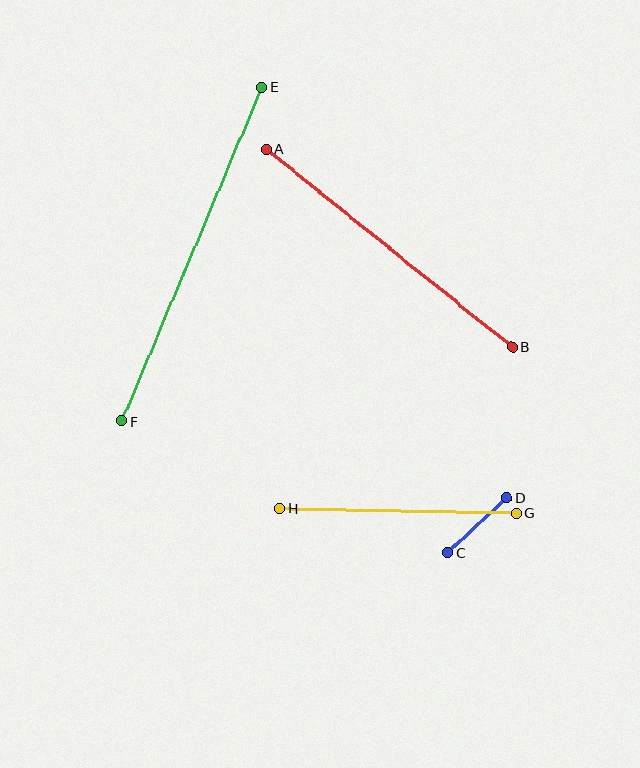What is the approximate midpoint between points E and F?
The midpoint is at approximately (192, 254) pixels.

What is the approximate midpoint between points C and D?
The midpoint is at approximately (477, 525) pixels.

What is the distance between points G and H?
The distance is approximately 236 pixels.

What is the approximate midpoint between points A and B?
The midpoint is at approximately (389, 248) pixels.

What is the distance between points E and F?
The distance is approximately 362 pixels.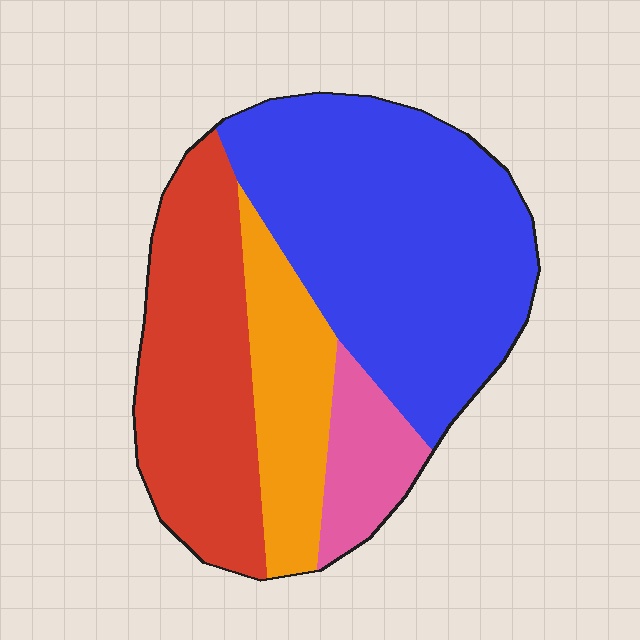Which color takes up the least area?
Pink, at roughly 10%.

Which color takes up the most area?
Blue, at roughly 45%.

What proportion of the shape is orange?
Orange takes up less than a sixth of the shape.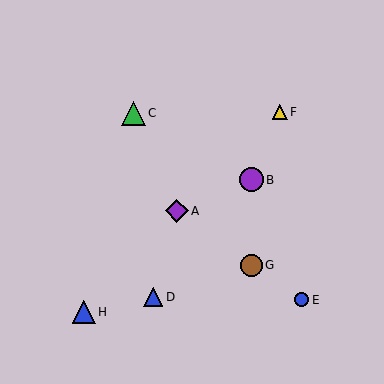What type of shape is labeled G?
Shape G is a brown circle.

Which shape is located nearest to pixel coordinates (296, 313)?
The blue circle (labeled E) at (302, 300) is nearest to that location.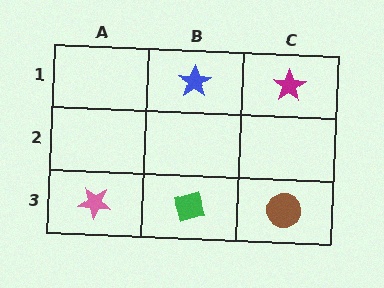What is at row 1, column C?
A magenta star.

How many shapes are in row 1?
2 shapes.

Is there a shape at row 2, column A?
No, that cell is empty.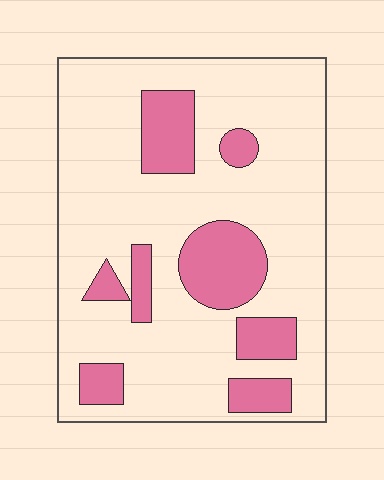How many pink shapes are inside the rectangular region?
8.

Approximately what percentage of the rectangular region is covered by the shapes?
Approximately 20%.